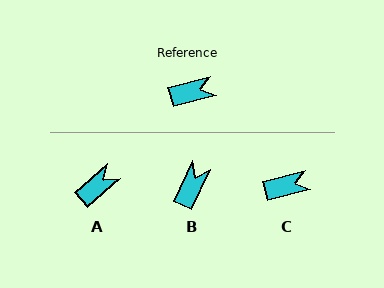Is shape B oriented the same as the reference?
No, it is off by about 50 degrees.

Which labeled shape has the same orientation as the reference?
C.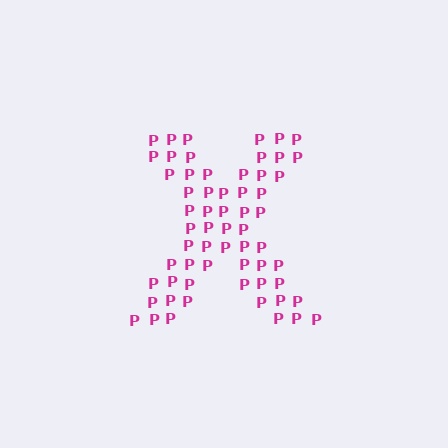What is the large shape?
The large shape is the letter X.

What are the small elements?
The small elements are letter P's.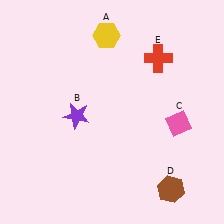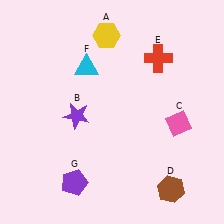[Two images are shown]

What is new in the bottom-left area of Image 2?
A purple pentagon (G) was added in the bottom-left area of Image 2.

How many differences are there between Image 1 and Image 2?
There are 2 differences between the two images.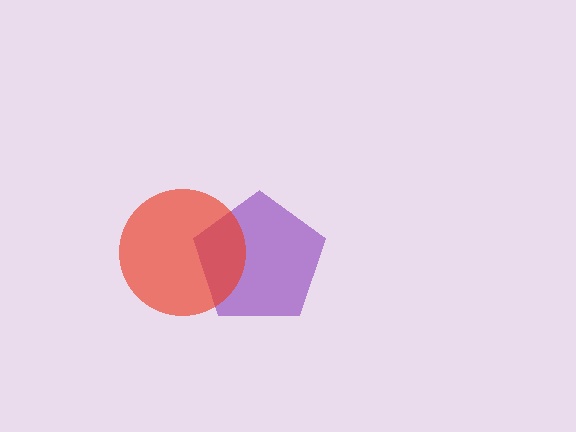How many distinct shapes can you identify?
There are 2 distinct shapes: a purple pentagon, a red circle.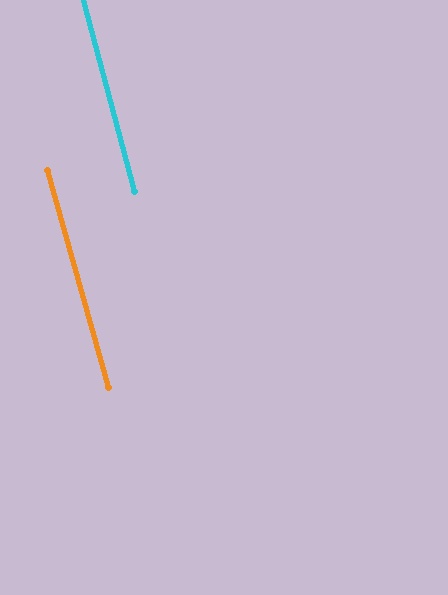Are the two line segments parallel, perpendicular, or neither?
Parallel — their directions differ by only 0.8°.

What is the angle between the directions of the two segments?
Approximately 1 degree.